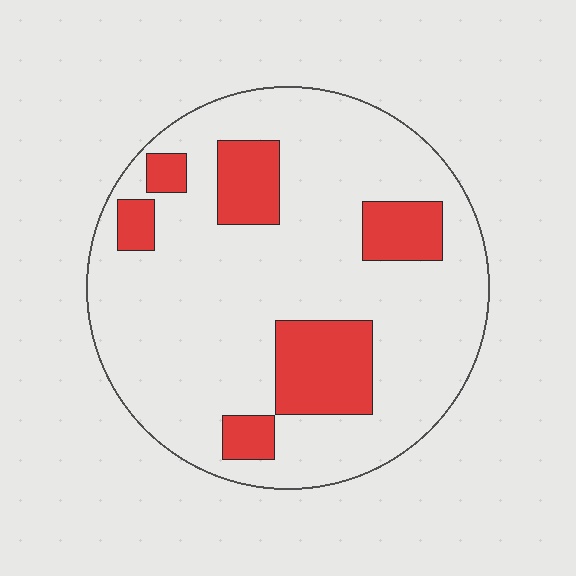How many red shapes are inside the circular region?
6.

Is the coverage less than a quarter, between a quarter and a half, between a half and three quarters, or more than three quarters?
Less than a quarter.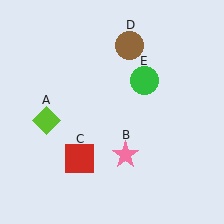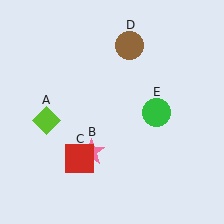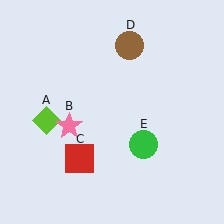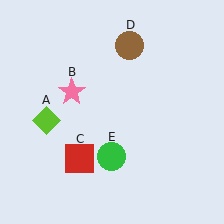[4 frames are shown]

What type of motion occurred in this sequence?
The pink star (object B), green circle (object E) rotated clockwise around the center of the scene.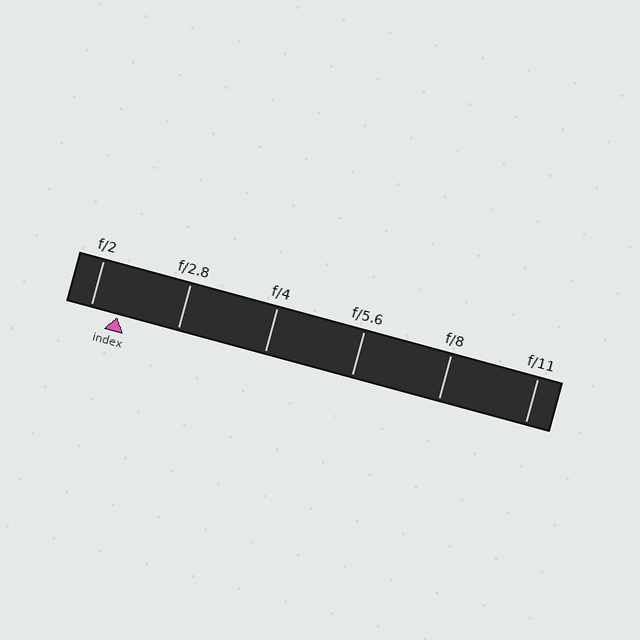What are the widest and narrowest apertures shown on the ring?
The widest aperture shown is f/2 and the narrowest is f/11.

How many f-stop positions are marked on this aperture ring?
There are 6 f-stop positions marked.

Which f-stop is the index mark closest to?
The index mark is closest to f/2.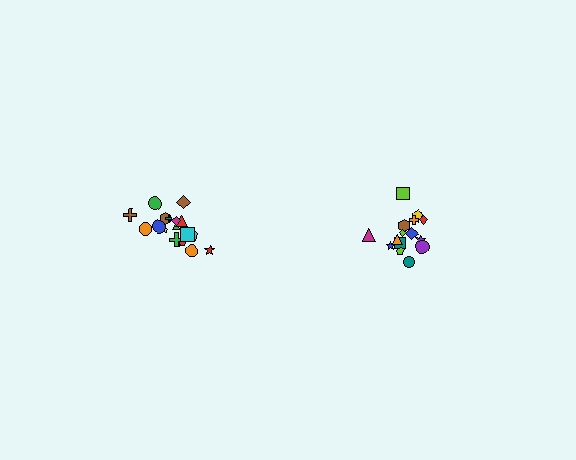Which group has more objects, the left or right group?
The left group.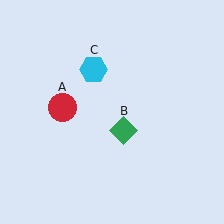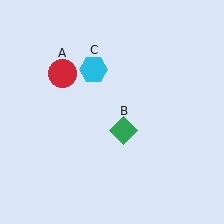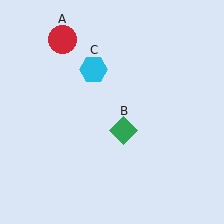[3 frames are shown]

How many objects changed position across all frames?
1 object changed position: red circle (object A).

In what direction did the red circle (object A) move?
The red circle (object A) moved up.